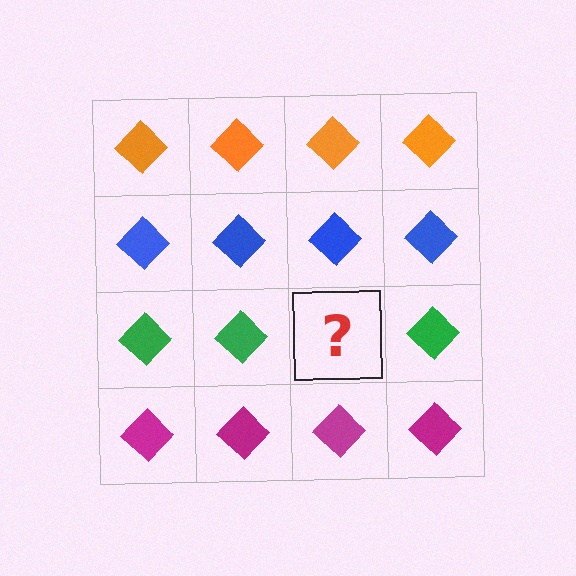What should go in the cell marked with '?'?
The missing cell should contain a green diamond.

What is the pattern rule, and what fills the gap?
The rule is that each row has a consistent color. The gap should be filled with a green diamond.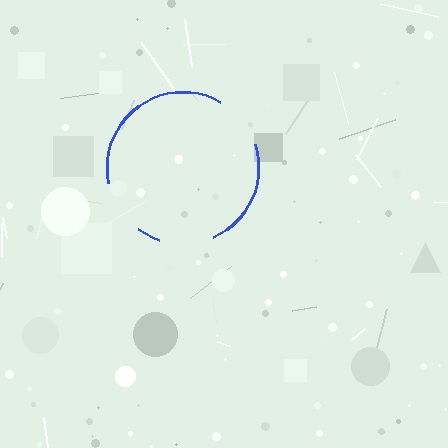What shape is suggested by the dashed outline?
The dashed outline suggests a circle.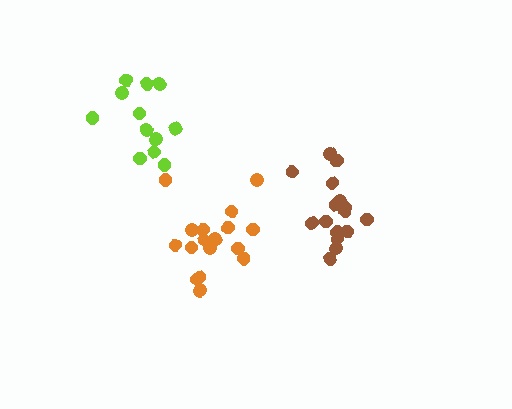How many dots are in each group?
Group 1: 17 dots, Group 2: 12 dots, Group 3: 16 dots (45 total).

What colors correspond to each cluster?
The clusters are colored: orange, lime, brown.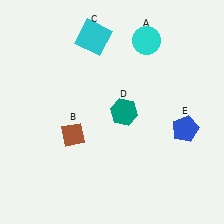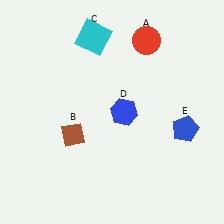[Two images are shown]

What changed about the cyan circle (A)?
In Image 1, A is cyan. In Image 2, it changed to red.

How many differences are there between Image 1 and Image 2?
There are 2 differences between the two images.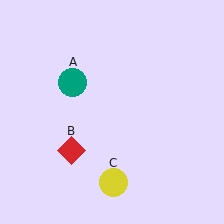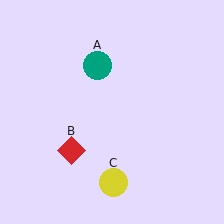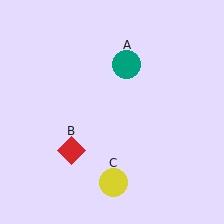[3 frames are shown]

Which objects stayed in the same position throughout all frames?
Red diamond (object B) and yellow circle (object C) remained stationary.